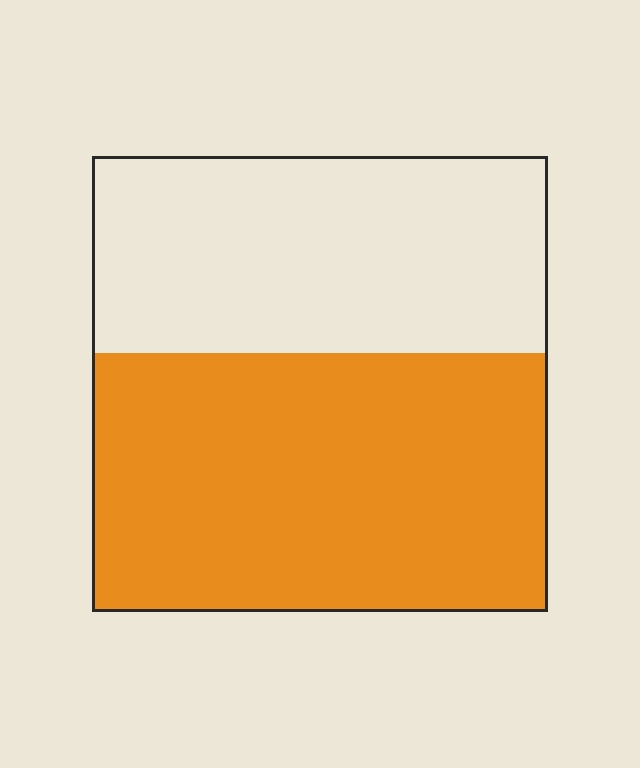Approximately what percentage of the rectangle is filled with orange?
Approximately 55%.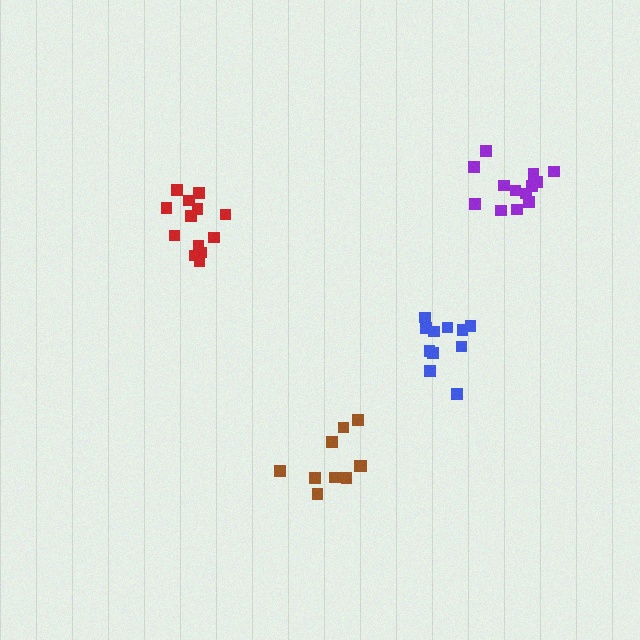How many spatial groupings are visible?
There are 4 spatial groupings.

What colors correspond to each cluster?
The clusters are colored: brown, red, purple, blue.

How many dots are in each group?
Group 1: 10 dots, Group 2: 13 dots, Group 3: 13 dots, Group 4: 11 dots (47 total).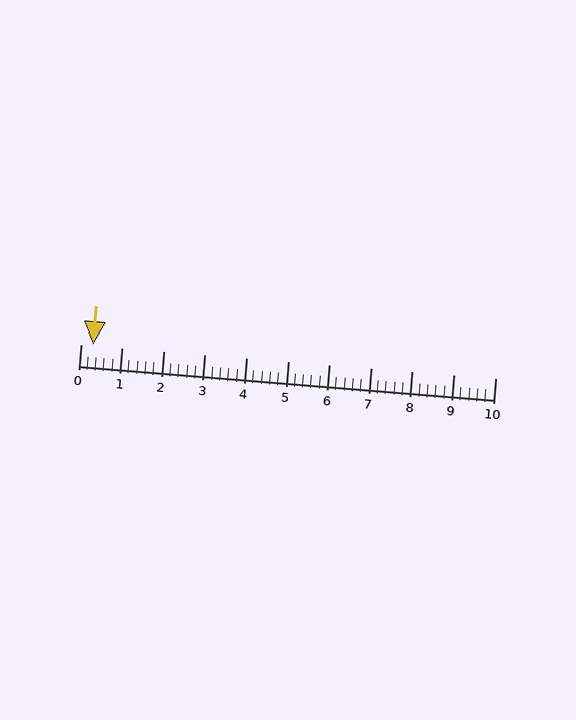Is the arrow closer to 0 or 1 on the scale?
The arrow is closer to 0.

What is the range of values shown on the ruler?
The ruler shows values from 0 to 10.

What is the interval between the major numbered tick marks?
The major tick marks are spaced 1 units apart.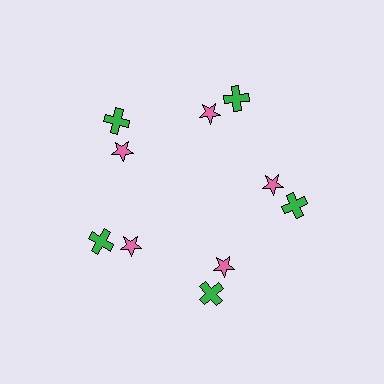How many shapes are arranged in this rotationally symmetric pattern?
There are 10 shapes, arranged in 5 groups of 2.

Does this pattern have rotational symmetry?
Yes, this pattern has 5-fold rotational symmetry. It looks the same after rotating 72 degrees around the center.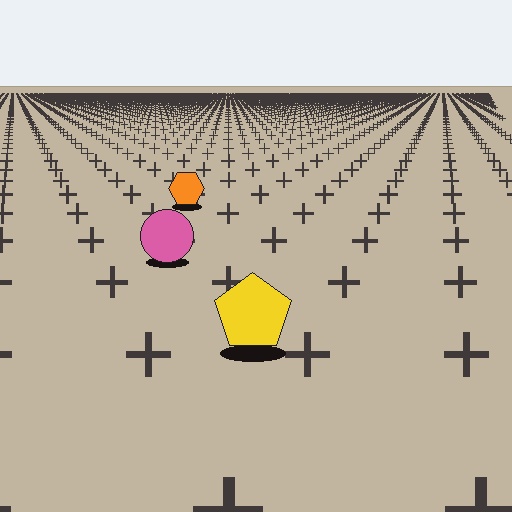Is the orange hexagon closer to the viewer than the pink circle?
No. The pink circle is closer — you can tell from the texture gradient: the ground texture is coarser near it.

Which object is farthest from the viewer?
The orange hexagon is farthest from the viewer. It appears smaller and the ground texture around it is denser.